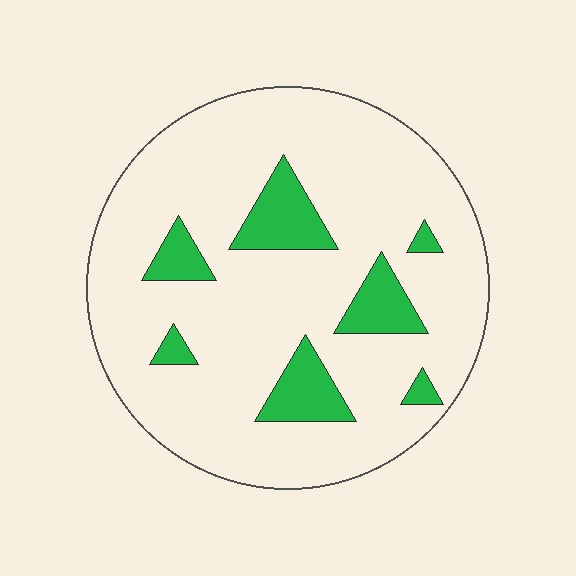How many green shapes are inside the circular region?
7.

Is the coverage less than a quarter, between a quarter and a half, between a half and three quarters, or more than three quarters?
Less than a quarter.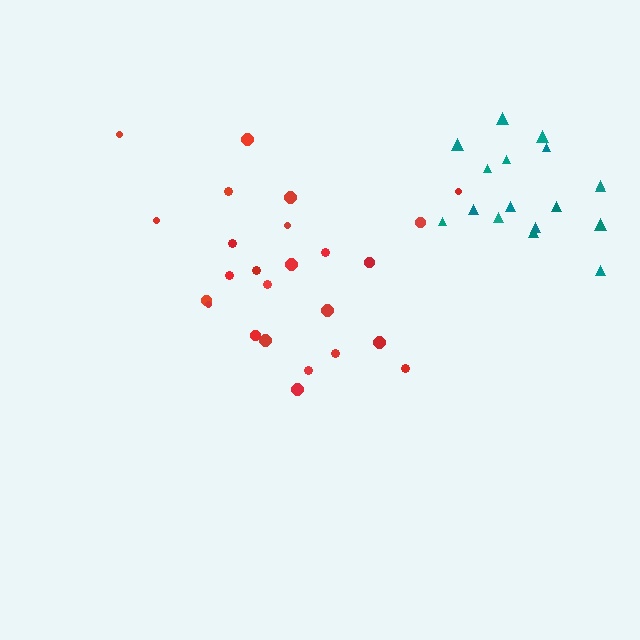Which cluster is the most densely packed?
Teal.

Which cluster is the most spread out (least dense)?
Red.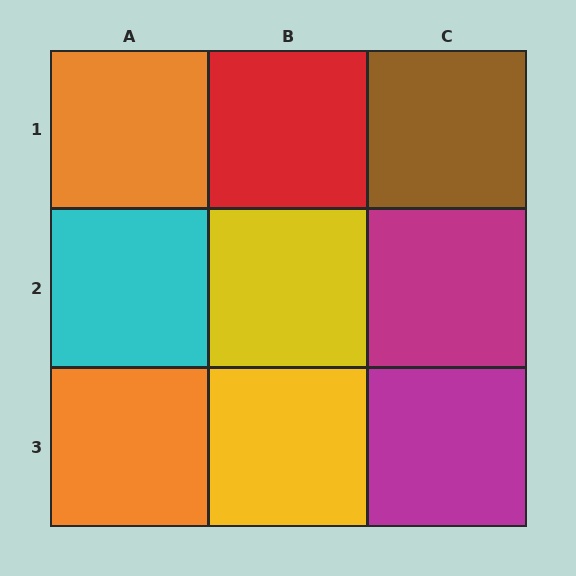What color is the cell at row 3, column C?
Magenta.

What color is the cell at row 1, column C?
Brown.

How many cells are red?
1 cell is red.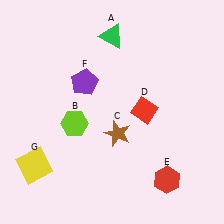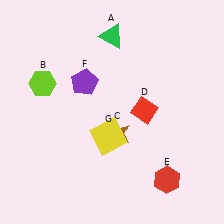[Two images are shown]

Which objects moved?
The objects that moved are: the lime hexagon (B), the yellow square (G).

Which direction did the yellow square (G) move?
The yellow square (G) moved right.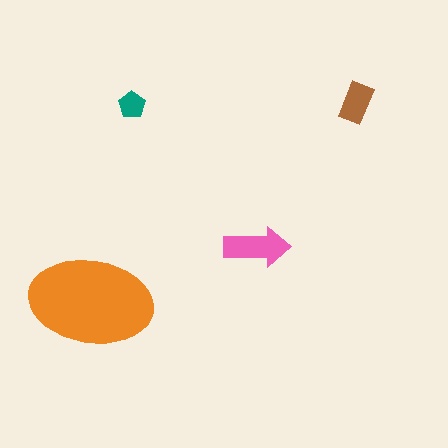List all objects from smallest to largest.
The teal pentagon, the brown rectangle, the pink arrow, the orange ellipse.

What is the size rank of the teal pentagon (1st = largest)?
4th.